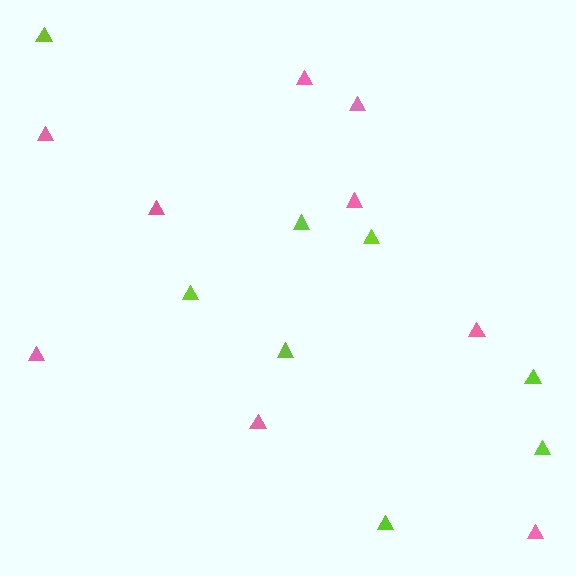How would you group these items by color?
There are 2 groups: one group of pink triangles (9) and one group of lime triangles (8).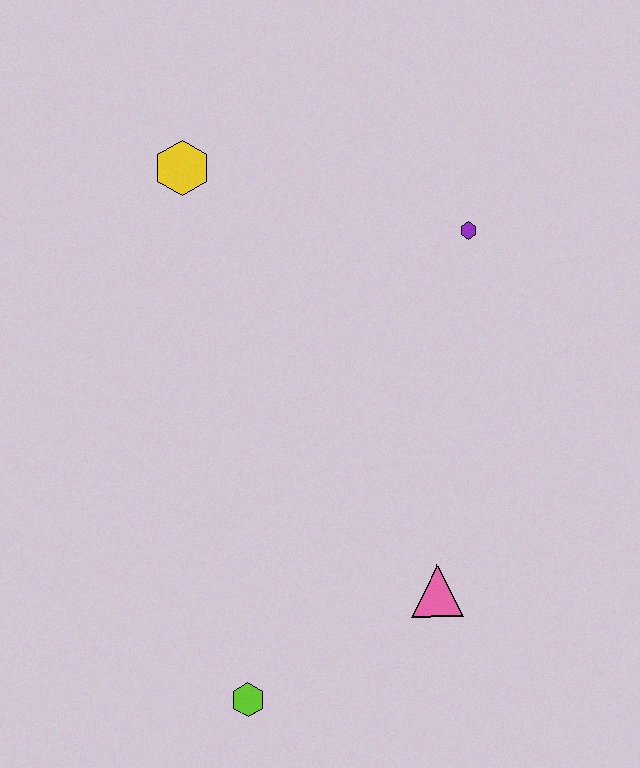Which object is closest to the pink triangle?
The lime hexagon is closest to the pink triangle.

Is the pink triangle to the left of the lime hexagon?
No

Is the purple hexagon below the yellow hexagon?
Yes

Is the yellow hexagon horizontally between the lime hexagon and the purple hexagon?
No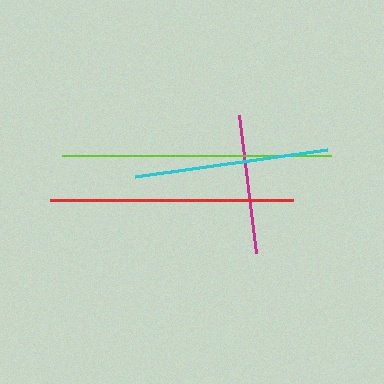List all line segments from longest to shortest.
From longest to shortest: lime, red, cyan, magenta.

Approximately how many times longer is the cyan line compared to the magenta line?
The cyan line is approximately 1.4 times the length of the magenta line.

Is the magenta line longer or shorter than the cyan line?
The cyan line is longer than the magenta line.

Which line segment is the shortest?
The magenta line is the shortest at approximately 138 pixels.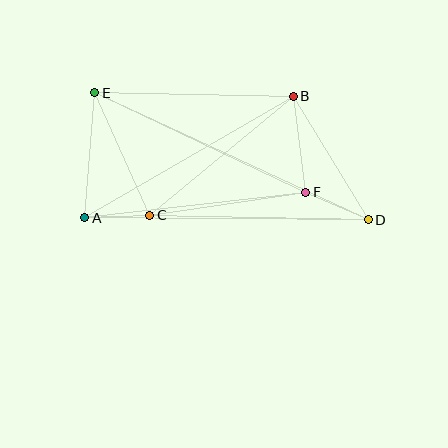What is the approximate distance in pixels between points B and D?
The distance between B and D is approximately 145 pixels.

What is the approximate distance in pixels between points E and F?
The distance between E and F is approximately 233 pixels.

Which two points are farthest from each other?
Points D and E are farthest from each other.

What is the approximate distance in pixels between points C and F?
The distance between C and F is approximately 157 pixels.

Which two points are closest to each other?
Points A and C are closest to each other.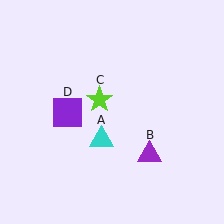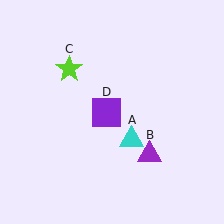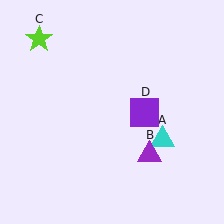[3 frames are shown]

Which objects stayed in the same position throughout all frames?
Purple triangle (object B) remained stationary.